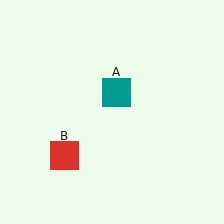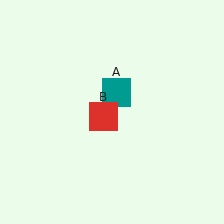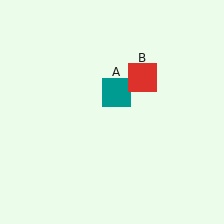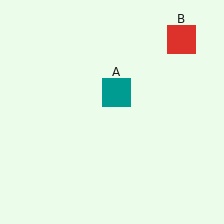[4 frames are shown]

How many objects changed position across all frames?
1 object changed position: red square (object B).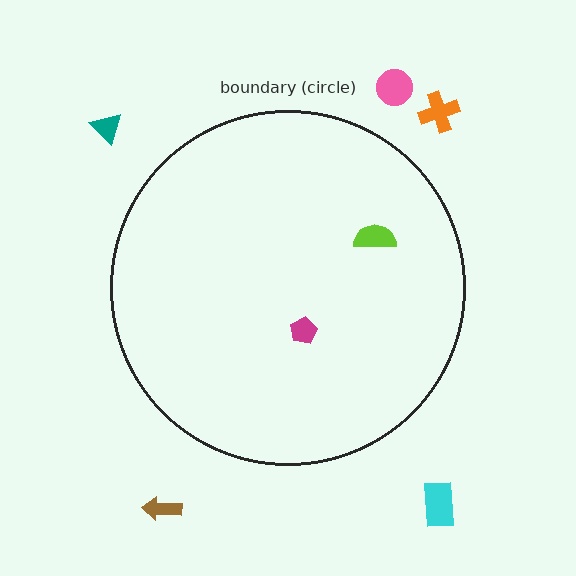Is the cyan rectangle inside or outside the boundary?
Outside.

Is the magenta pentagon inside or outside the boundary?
Inside.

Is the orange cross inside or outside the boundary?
Outside.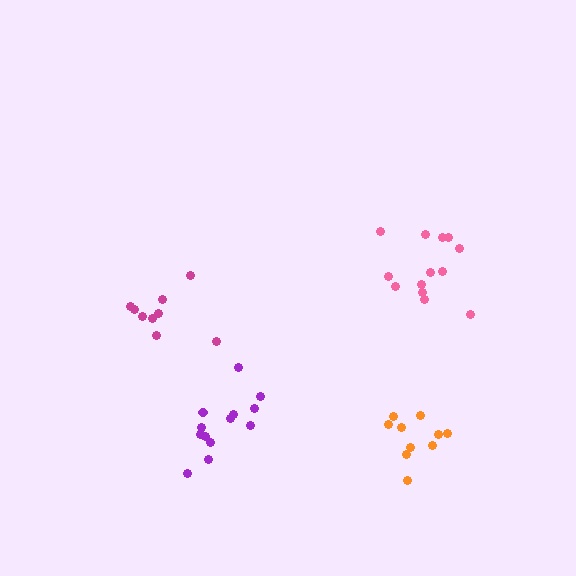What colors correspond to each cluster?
The clusters are colored: magenta, purple, orange, pink.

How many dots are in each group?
Group 1: 9 dots, Group 2: 13 dots, Group 3: 10 dots, Group 4: 13 dots (45 total).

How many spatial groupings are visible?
There are 4 spatial groupings.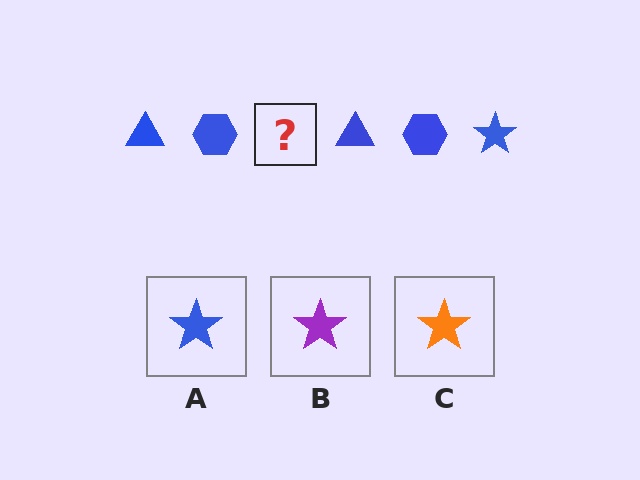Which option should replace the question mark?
Option A.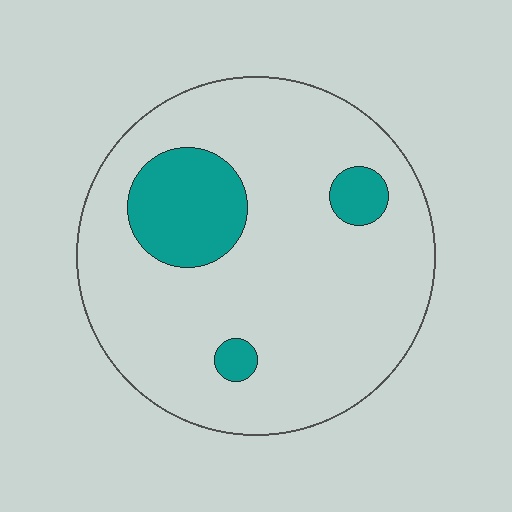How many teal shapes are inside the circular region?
3.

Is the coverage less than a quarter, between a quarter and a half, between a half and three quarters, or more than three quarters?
Less than a quarter.